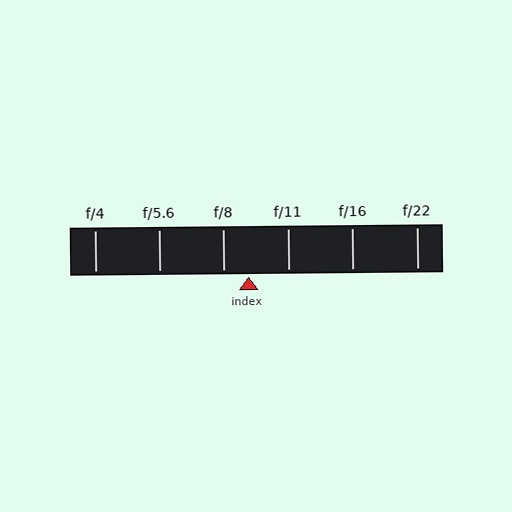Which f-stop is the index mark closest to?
The index mark is closest to f/8.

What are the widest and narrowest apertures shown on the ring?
The widest aperture shown is f/4 and the narrowest is f/22.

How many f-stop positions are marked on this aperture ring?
There are 6 f-stop positions marked.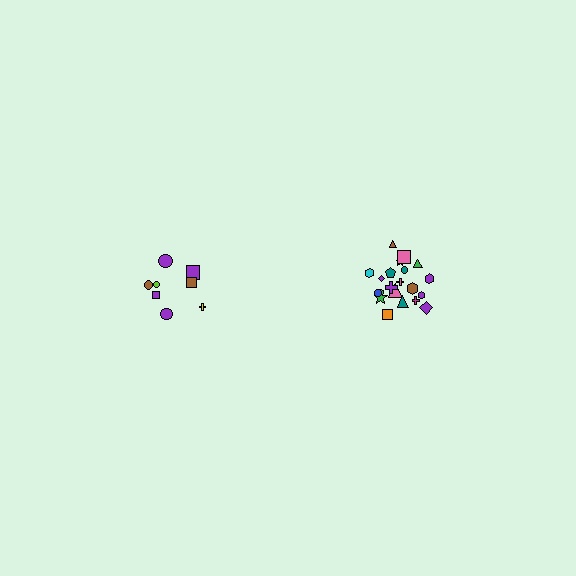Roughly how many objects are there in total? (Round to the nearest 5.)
Roughly 30 objects in total.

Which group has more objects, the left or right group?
The right group.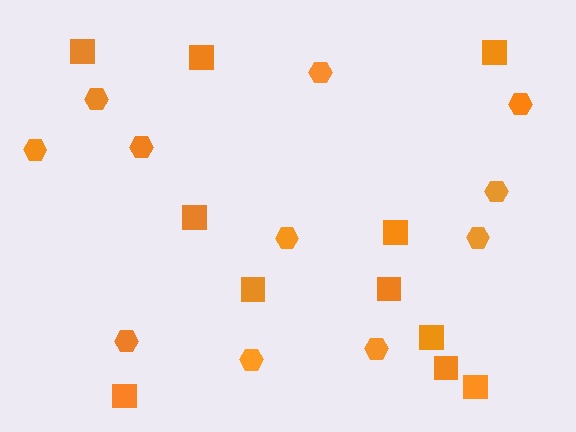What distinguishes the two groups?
There are 2 groups: one group of hexagons (11) and one group of squares (11).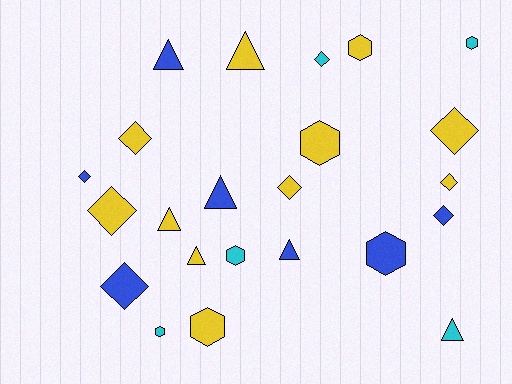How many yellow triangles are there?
There are 3 yellow triangles.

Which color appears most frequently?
Yellow, with 11 objects.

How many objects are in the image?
There are 23 objects.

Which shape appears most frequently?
Diamond, with 9 objects.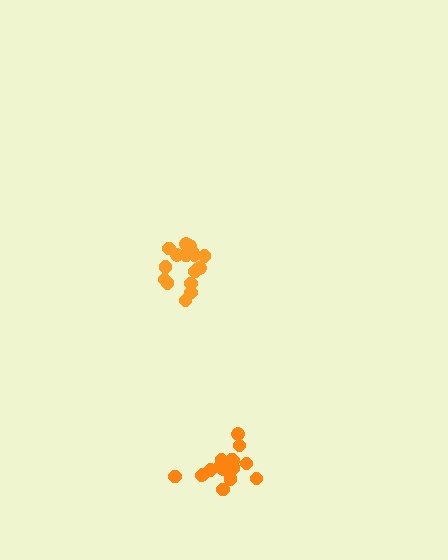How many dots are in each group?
Group 1: 18 dots, Group 2: 17 dots (35 total).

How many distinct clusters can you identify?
There are 2 distinct clusters.